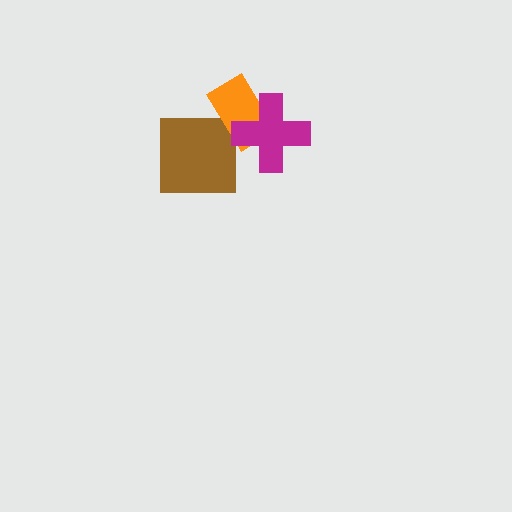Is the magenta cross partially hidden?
No, no other shape covers it.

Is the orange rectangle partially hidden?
Yes, it is partially covered by another shape.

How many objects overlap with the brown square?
1 object overlaps with the brown square.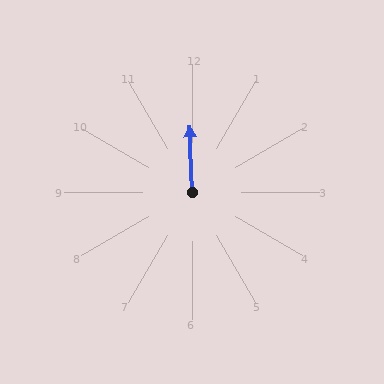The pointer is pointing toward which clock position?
Roughly 12 o'clock.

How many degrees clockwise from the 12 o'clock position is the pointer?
Approximately 358 degrees.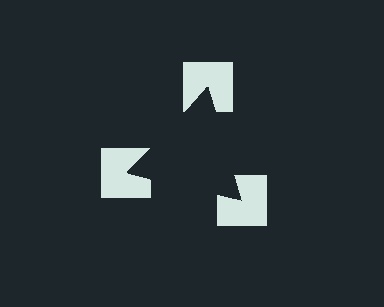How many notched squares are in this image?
There are 3 — one at each vertex of the illusory triangle.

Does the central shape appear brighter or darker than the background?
It typically appears slightly darker than the background, even though no actual brightness change is drawn.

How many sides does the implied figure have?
3 sides.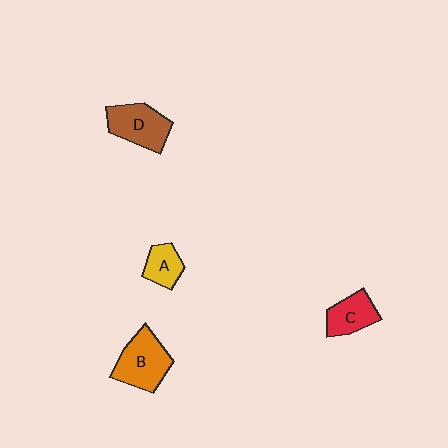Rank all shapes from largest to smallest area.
From largest to smallest: B (orange), D (brown), C (red), A (yellow).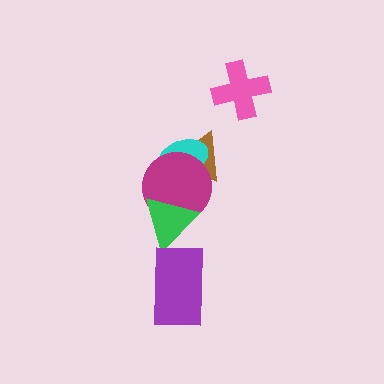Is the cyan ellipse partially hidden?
Yes, it is partially covered by another shape.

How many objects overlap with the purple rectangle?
0 objects overlap with the purple rectangle.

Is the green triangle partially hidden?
No, no other shape covers it.